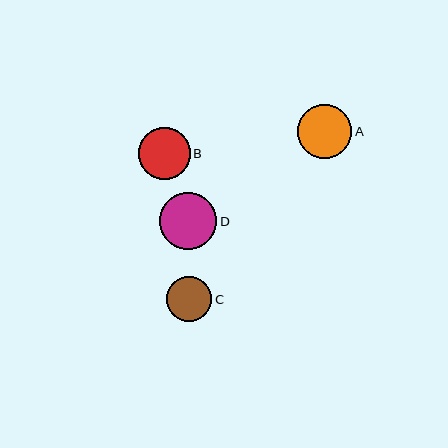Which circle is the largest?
Circle D is the largest with a size of approximately 57 pixels.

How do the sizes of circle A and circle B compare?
Circle A and circle B are approximately the same size.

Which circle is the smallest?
Circle C is the smallest with a size of approximately 46 pixels.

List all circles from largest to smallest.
From largest to smallest: D, A, B, C.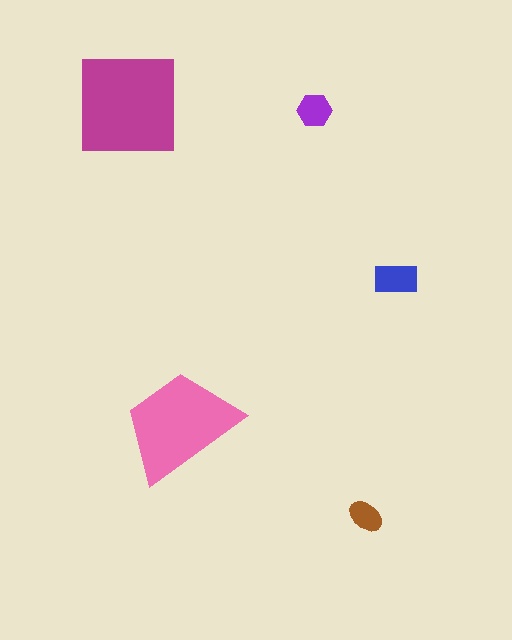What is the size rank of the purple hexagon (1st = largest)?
4th.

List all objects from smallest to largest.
The brown ellipse, the purple hexagon, the blue rectangle, the pink trapezoid, the magenta square.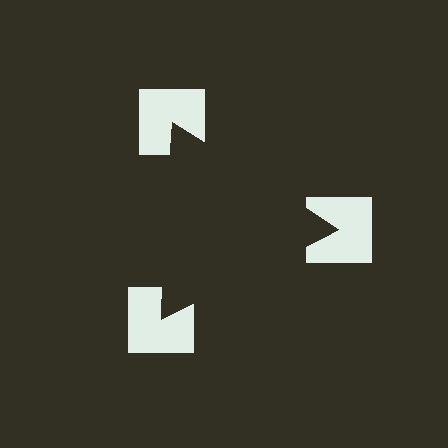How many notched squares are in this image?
There are 3 — one at each vertex of the illusory triangle.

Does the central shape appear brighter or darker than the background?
It typically appears slightly darker than the background, even though no actual brightness change is drawn.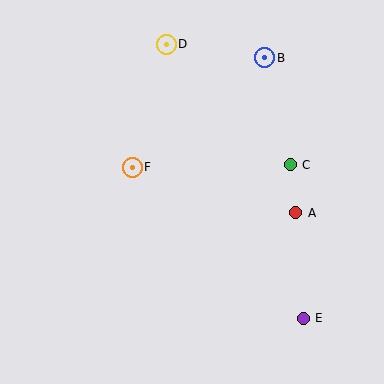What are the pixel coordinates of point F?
Point F is at (132, 167).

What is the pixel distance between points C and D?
The distance between C and D is 173 pixels.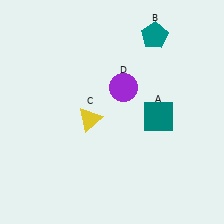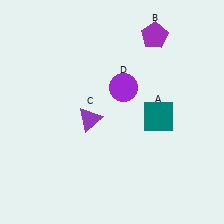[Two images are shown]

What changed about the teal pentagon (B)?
In Image 1, B is teal. In Image 2, it changed to purple.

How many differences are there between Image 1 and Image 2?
There are 2 differences between the two images.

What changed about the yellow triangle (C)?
In Image 1, C is yellow. In Image 2, it changed to purple.